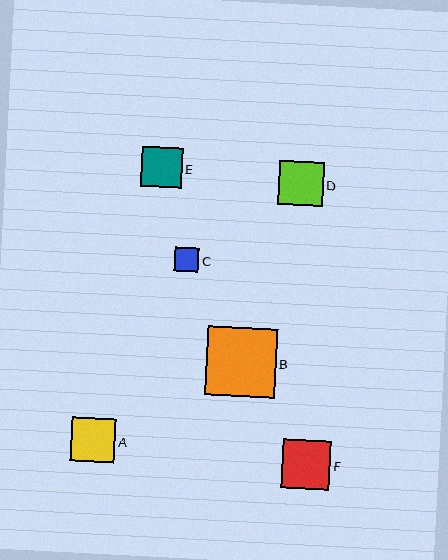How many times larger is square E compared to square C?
Square E is approximately 1.7 times the size of square C.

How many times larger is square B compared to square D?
Square B is approximately 1.6 times the size of square D.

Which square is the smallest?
Square C is the smallest with a size of approximately 24 pixels.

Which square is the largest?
Square B is the largest with a size of approximately 69 pixels.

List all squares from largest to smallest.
From largest to smallest: B, F, D, A, E, C.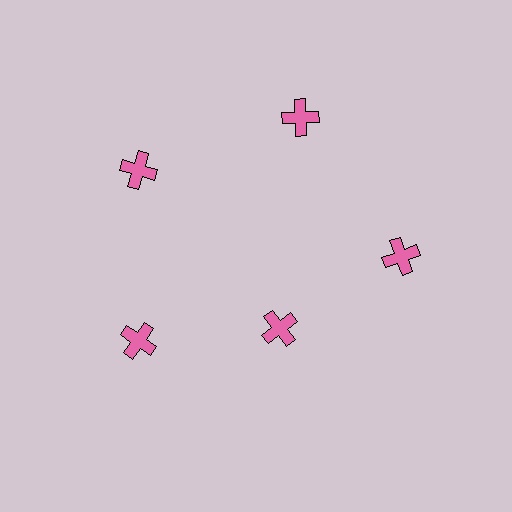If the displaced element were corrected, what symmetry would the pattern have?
It would have 5-fold rotational symmetry — the pattern would map onto itself every 72 degrees.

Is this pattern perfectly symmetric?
No. The 5 pink crosses are arranged in a ring, but one element near the 5 o'clock position is pulled inward toward the center, breaking the 5-fold rotational symmetry.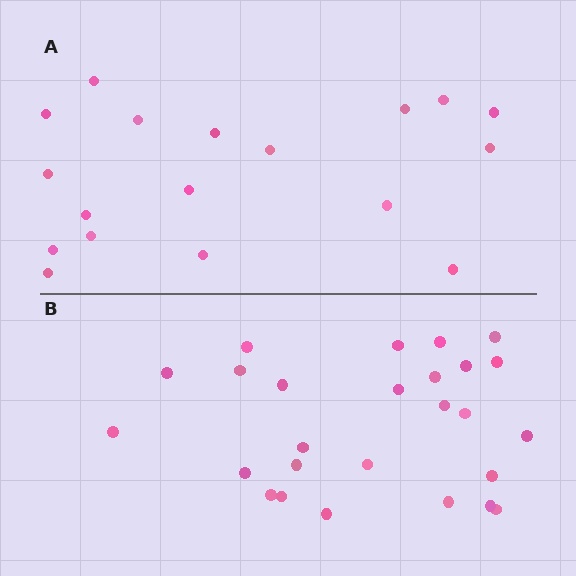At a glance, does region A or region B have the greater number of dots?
Region B (the bottom region) has more dots.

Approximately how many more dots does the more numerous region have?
Region B has roughly 8 or so more dots than region A.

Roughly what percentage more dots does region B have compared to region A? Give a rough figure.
About 45% more.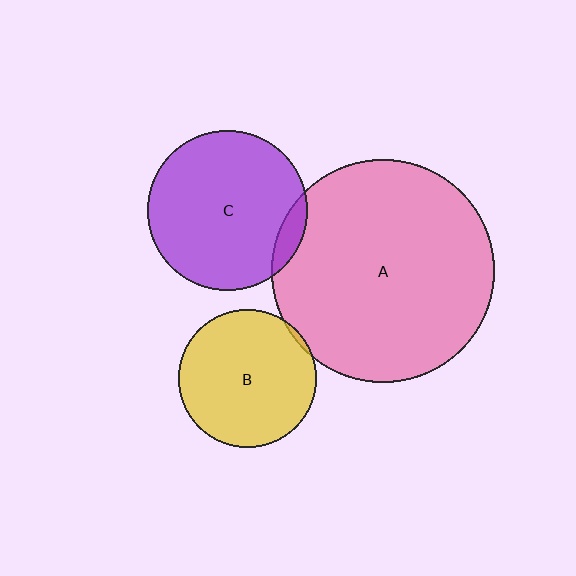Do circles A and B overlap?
Yes.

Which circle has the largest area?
Circle A (pink).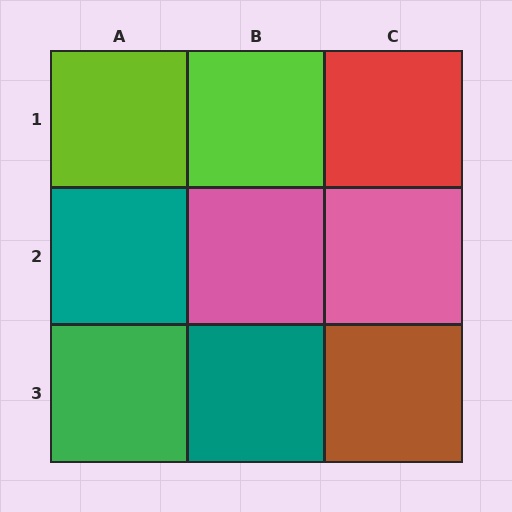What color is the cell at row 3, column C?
Brown.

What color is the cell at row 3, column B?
Teal.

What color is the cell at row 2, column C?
Pink.